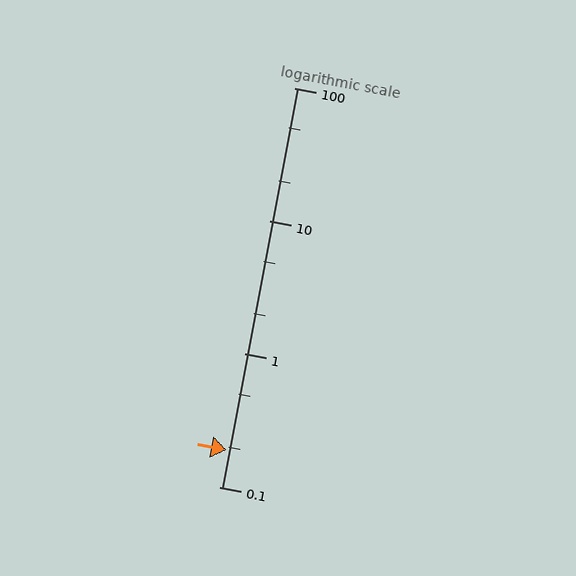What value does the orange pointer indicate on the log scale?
The pointer indicates approximately 0.19.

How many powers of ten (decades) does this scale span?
The scale spans 3 decades, from 0.1 to 100.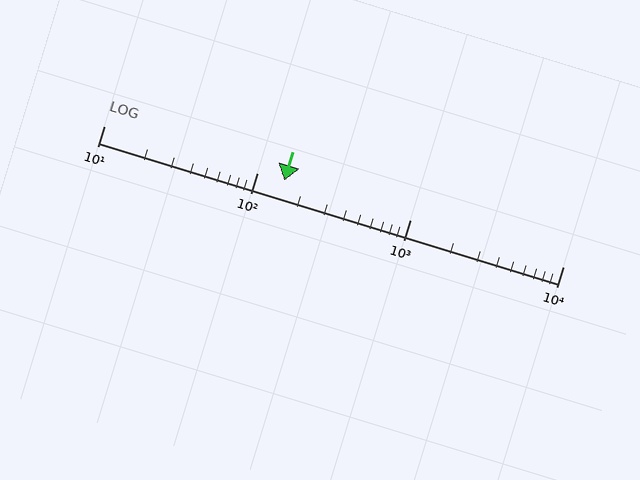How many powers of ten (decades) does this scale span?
The scale spans 3 decades, from 10 to 10000.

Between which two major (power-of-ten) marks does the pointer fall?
The pointer is between 100 and 1000.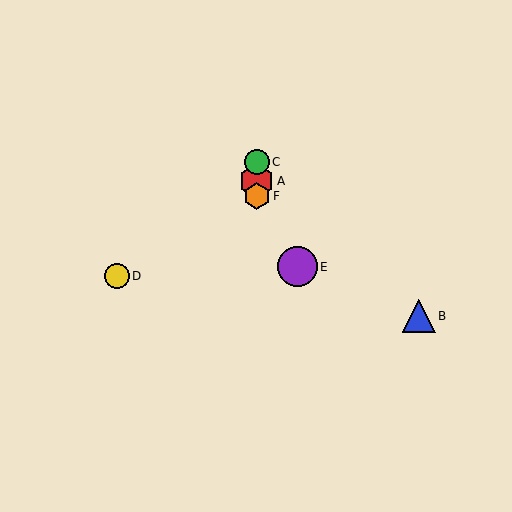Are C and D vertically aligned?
No, C is at x≈257 and D is at x≈117.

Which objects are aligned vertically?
Objects A, C, F are aligned vertically.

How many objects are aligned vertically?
3 objects (A, C, F) are aligned vertically.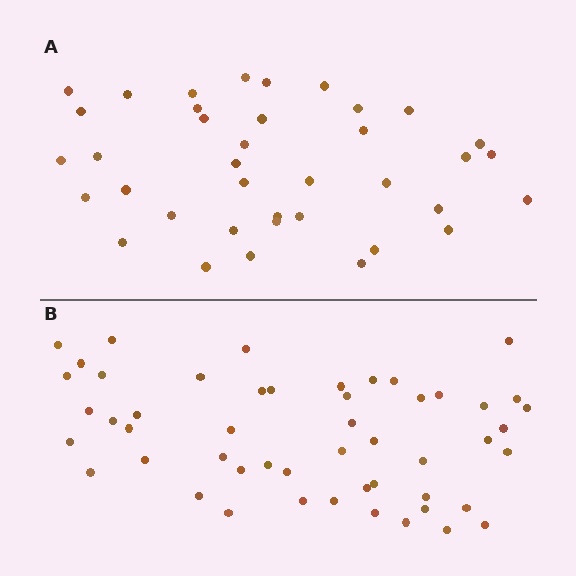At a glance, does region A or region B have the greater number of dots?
Region B (the bottom region) has more dots.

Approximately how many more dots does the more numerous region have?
Region B has approximately 15 more dots than region A.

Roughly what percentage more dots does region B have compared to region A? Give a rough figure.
About 35% more.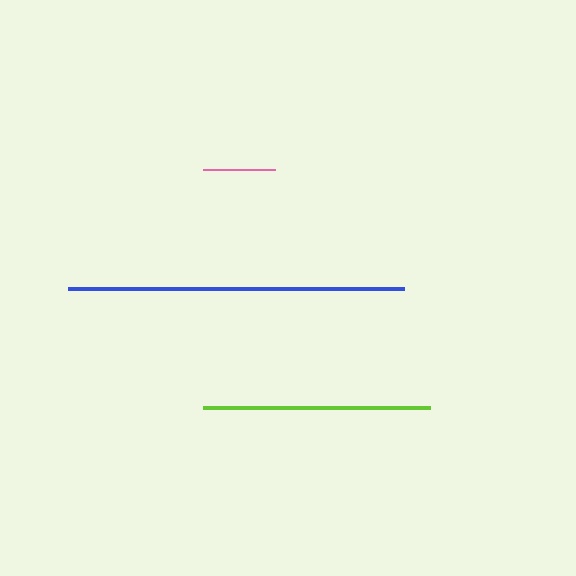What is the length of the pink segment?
The pink segment is approximately 72 pixels long.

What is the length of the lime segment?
The lime segment is approximately 227 pixels long.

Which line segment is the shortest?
The pink line is the shortest at approximately 72 pixels.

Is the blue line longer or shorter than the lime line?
The blue line is longer than the lime line.